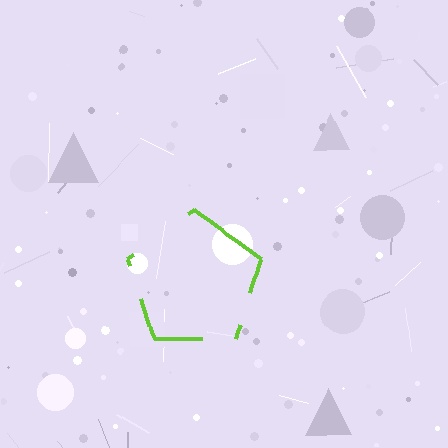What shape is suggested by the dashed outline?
The dashed outline suggests a pentagon.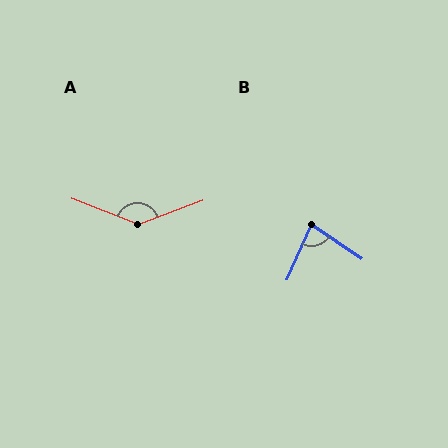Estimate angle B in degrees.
Approximately 80 degrees.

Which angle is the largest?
A, at approximately 138 degrees.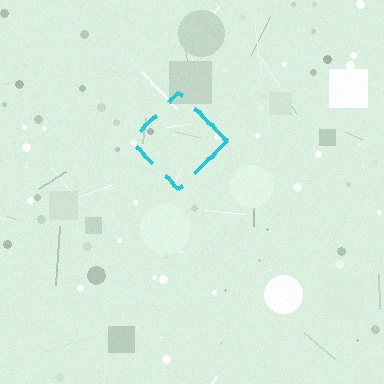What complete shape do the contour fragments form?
The contour fragments form a diamond.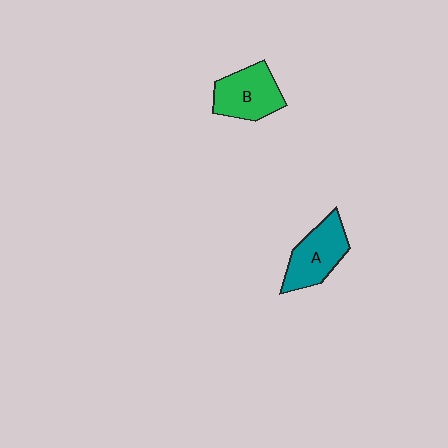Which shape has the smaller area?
Shape B (green).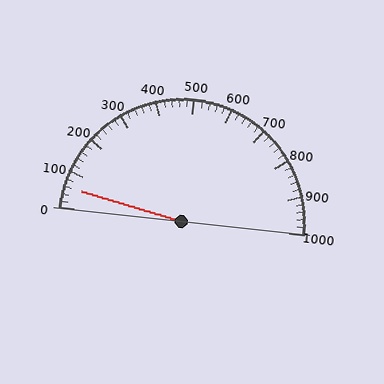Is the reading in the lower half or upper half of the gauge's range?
The reading is in the lower half of the range (0 to 1000).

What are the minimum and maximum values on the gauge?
The gauge ranges from 0 to 1000.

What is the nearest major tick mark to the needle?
The nearest major tick mark is 100.